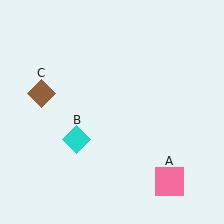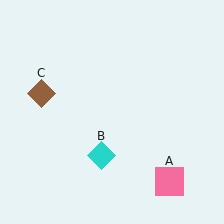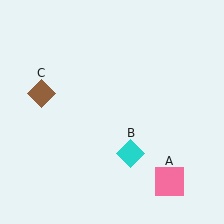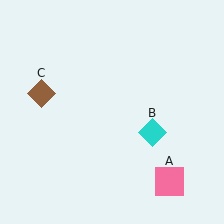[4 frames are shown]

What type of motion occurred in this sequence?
The cyan diamond (object B) rotated counterclockwise around the center of the scene.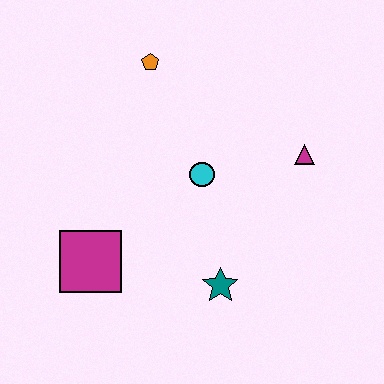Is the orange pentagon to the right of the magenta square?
Yes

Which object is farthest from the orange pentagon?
The teal star is farthest from the orange pentagon.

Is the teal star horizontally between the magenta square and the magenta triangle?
Yes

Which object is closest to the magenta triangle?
The cyan circle is closest to the magenta triangle.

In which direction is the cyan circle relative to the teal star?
The cyan circle is above the teal star.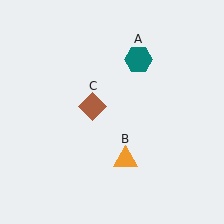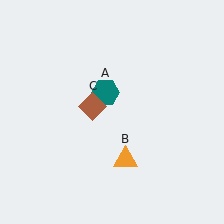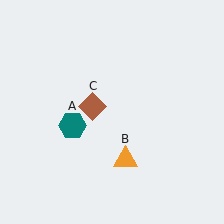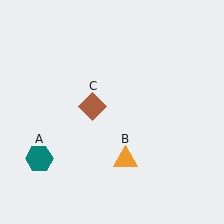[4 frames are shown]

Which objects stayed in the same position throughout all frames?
Orange triangle (object B) and brown diamond (object C) remained stationary.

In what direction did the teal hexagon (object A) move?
The teal hexagon (object A) moved down and to the left.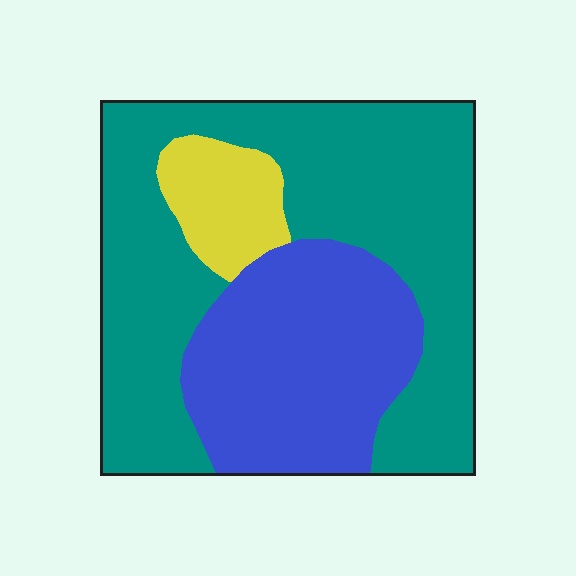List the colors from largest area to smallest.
From largest to smallest: teal, blue, yellow.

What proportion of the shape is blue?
Blue takes up between a quarter and a half of the shape.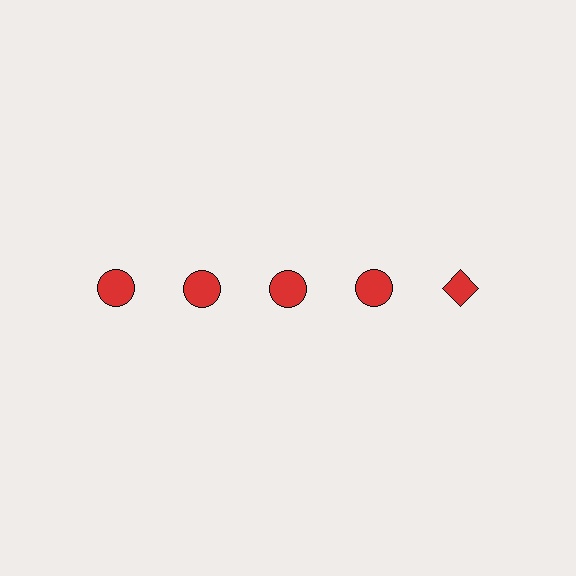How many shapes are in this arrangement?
There are 5 shapes arranged in a grid pattern.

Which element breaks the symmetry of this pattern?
The red diamond in the top row, rightmost column breaks the symmetry. All other shapes are red circles.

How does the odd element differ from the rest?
It has a different shape: diamond instead of circle.